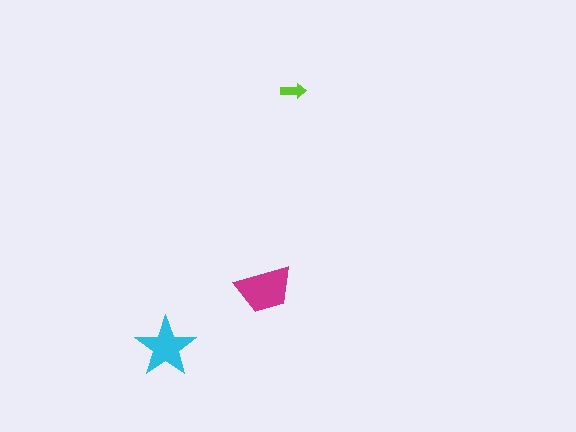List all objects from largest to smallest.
The magenta trapezoid, the cyan star, the lime arrow.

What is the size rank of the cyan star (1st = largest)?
2nd.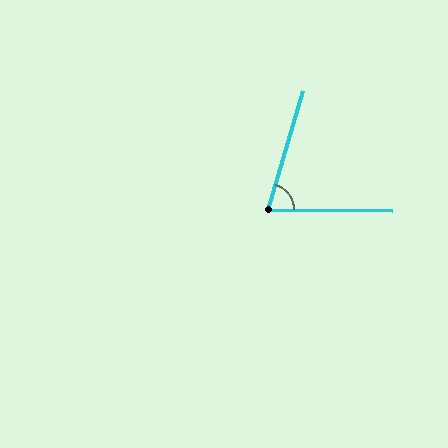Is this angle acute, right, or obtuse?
It is acute.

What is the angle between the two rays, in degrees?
Approximately 74 degrees.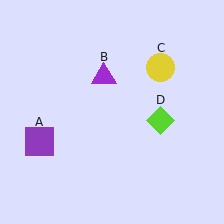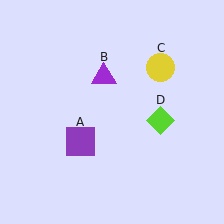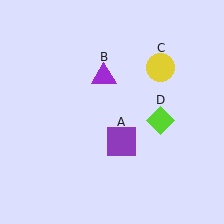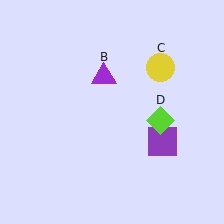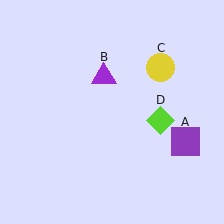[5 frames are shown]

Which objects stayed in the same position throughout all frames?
Purple triangle (object B) and yellow circle (object C) and lime diamond (object D) remained stationary.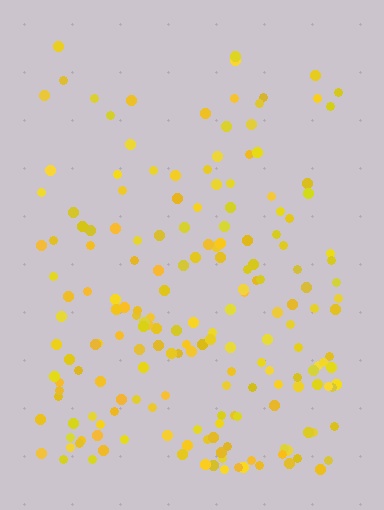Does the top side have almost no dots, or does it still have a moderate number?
Still a moderate number, just noticeably fewer than the bottom.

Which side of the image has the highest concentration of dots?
The bottom.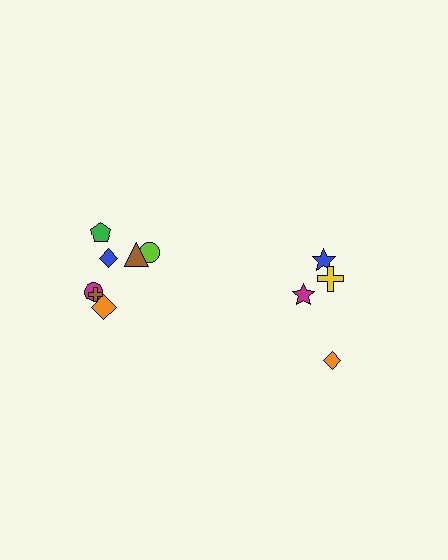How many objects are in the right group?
There are 4 objects.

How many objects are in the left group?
There are 7 objects.